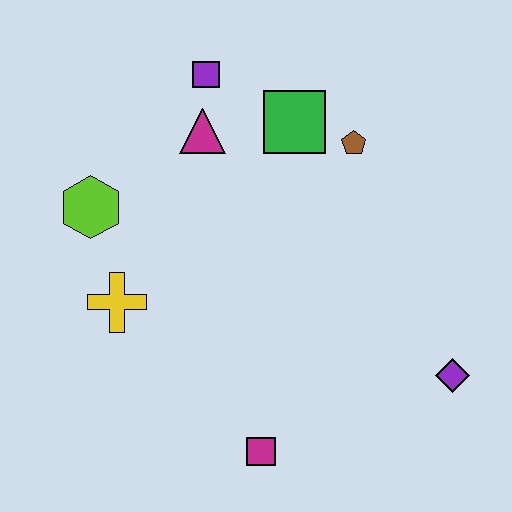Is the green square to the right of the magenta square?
Yes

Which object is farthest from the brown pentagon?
The magenta square is farthest from the brown pentagon.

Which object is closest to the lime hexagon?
The yellow cross is closest to the lime hexagon.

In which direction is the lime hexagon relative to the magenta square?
The lime hexagon is above the magenta square.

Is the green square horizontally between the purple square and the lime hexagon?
No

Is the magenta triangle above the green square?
No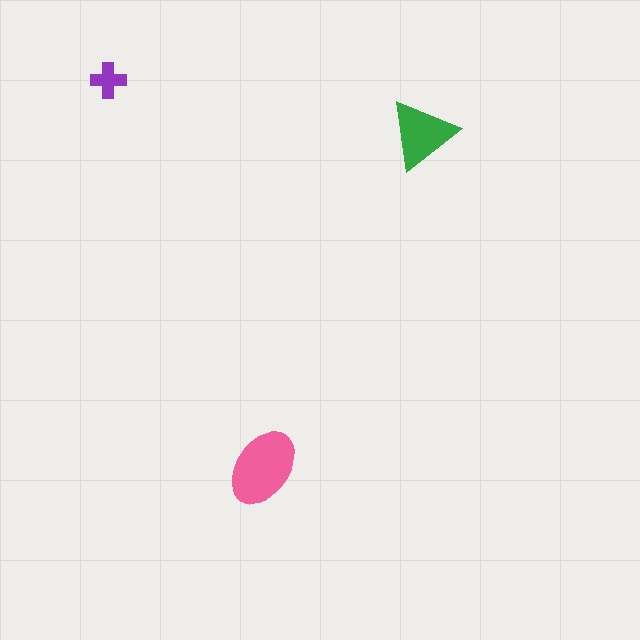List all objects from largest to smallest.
The pink ellipse, the green triangle, the purple cross.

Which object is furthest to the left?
The purple cross is leftmost.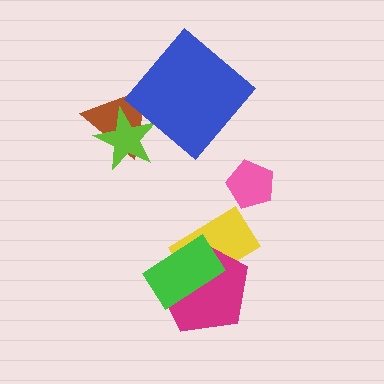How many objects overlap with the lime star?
1 object overlaps with the lime star.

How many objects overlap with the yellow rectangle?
2 objects overlap with the yellow rectangle.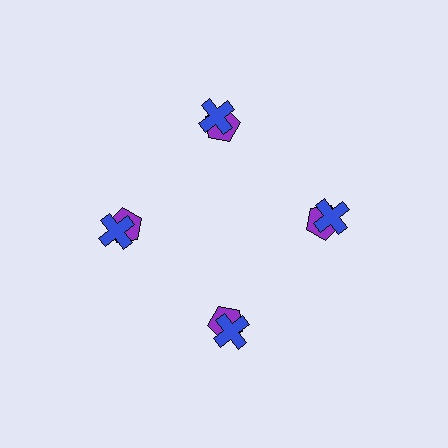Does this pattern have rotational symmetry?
Yes, this pattern has 4-fold rotational symmetry. It looks the same after rotating 90 degrees around the center.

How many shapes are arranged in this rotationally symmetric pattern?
There are 8 shapes, arranged in 4 groups of 2.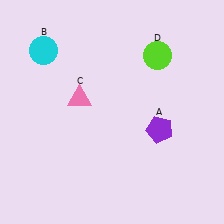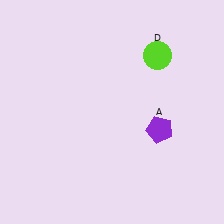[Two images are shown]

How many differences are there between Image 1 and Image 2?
There are 2 differences between the two images.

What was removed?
The pink triangle (C), the cyan circle (B) were removed in Image 2.